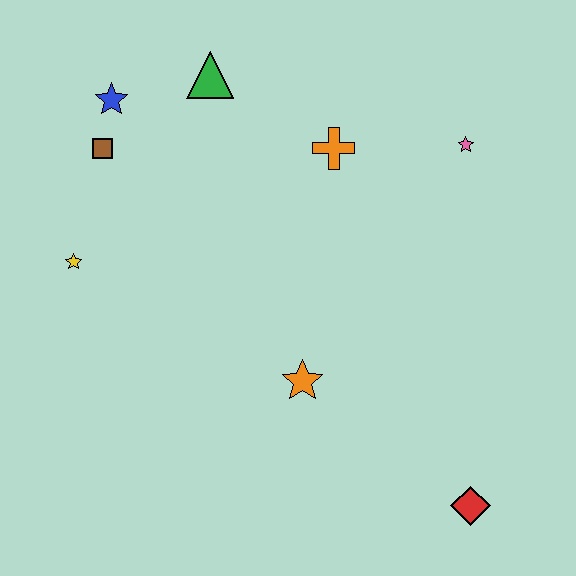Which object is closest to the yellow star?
The brown square is closest to the yellow star.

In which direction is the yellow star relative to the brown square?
The yellow star is below the brown square.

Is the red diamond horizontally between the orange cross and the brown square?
No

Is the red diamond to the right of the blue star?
Yes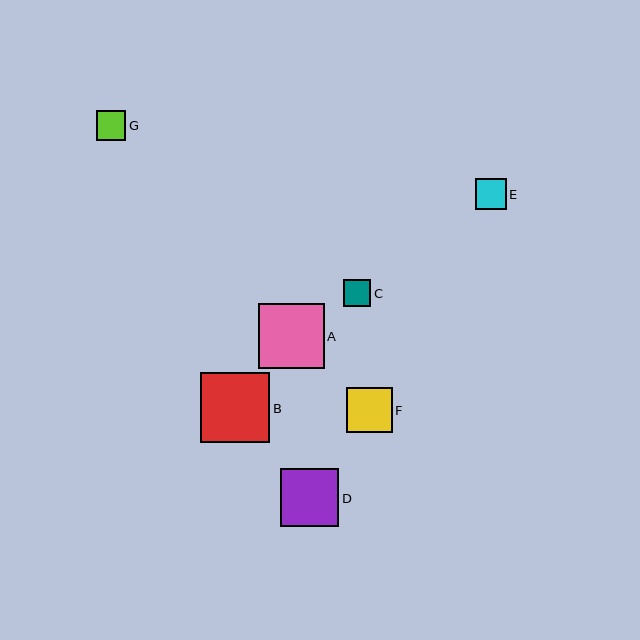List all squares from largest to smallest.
From largest to smallest: B, A, D, F, E, G, C.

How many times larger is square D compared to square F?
Square D is approximately 1.3 times the size of square F.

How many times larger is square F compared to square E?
Square F is approximately 1.5 times the size of square E.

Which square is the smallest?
Square C is the smallest with a size of approximately 27 pixels.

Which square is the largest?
Square B is the largest with a size of approximately 69 pixels.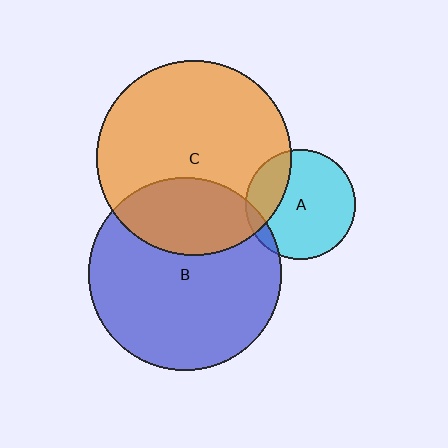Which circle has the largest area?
Circle C (orange).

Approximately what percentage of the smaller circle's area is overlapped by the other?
Approximately 25%.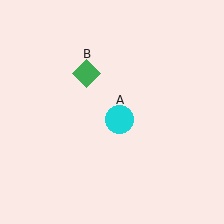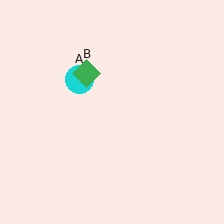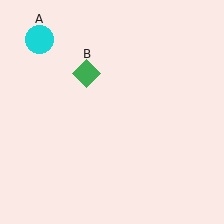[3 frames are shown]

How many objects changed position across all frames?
1 object changed position: cyan circle (object A).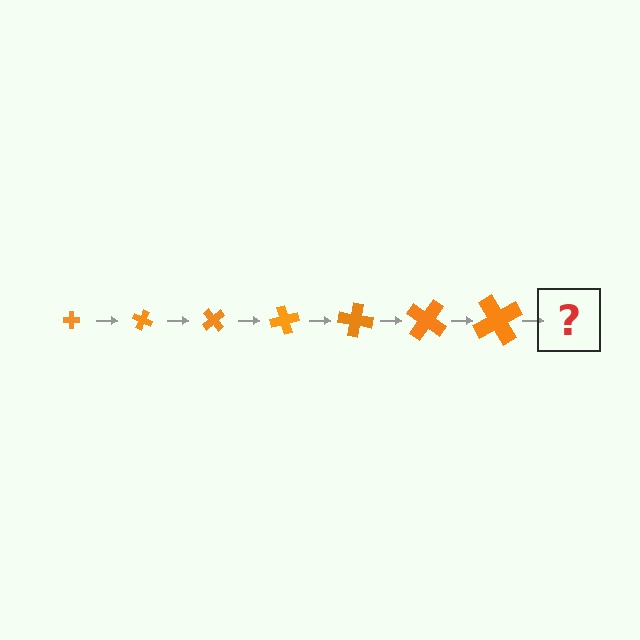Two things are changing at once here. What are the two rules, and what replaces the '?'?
The two rules are that the cross grows larger each step and it rotates 25 degrees each step. The '?' should be a cross, larger than the previous one and rotated 175 degrees from the start.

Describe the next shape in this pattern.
It should be a cross, larger than the previous one and rotated 175 degrees from the start.